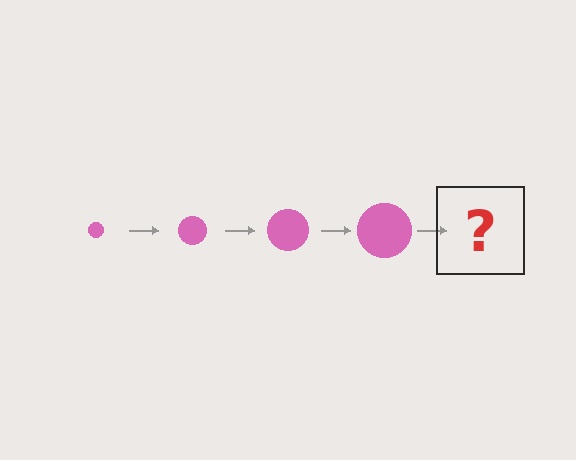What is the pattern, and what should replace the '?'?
The pattern is that the circle gets progressively larger each step. The '?' should be a pink circle, larger than the previous one.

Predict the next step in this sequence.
The next step is a pink circle, larger than the previous one.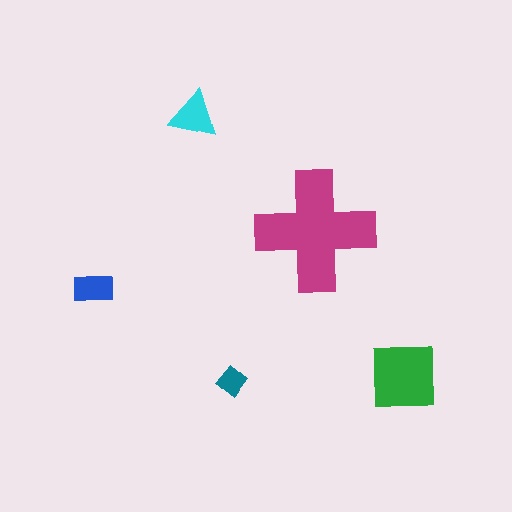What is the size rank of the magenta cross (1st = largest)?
1st.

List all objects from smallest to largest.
The teal diamond, the blue rectangle, the cyan triangle, the green square, the magenta cross.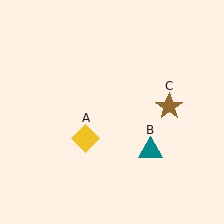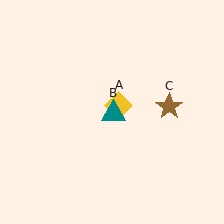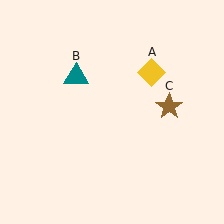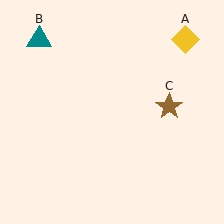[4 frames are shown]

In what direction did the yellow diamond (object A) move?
The yellow diamond (object A) moved up and to the right.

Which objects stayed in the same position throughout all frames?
Brown star (object C) remained stationary.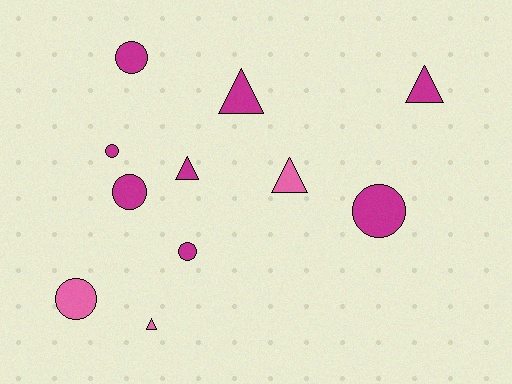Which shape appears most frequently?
Circle, with 6 objects.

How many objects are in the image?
There are 11 objects.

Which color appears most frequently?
Magenta, with 8 objects.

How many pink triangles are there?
There are 2 pink triangles.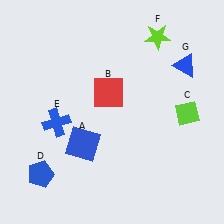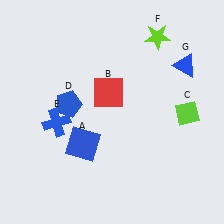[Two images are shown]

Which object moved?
The blue pentagon (D) moved up.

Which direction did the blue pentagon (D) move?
The blue pentagon (D) moved up.